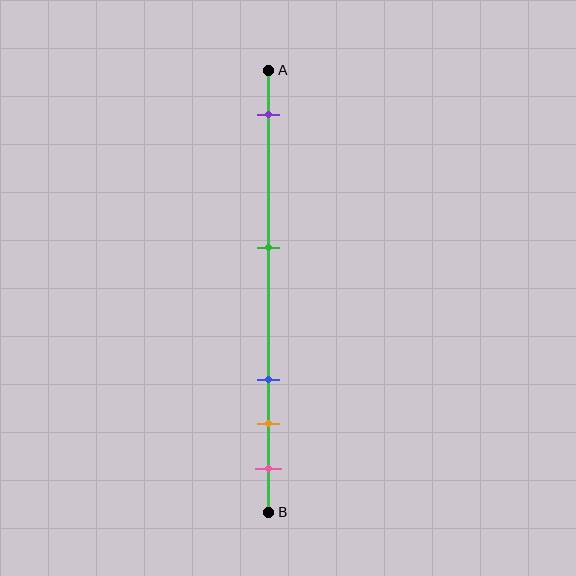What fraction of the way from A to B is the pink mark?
The pink mark is approximately 90% (0.9) of the way from A to B.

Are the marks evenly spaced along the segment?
No, the marks are not evenly spaced.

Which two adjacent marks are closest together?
The orange and pink marks are the closest adjacent pair.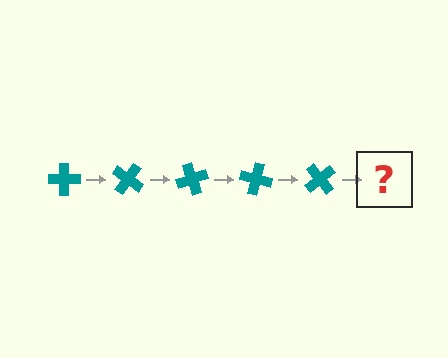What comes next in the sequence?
The next element should be a teal cross rotated 175 degrees.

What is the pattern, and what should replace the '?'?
The pattern is that the cross rotates 35 degrees each step. The '?' should be a teal cross rotated 175 degrees.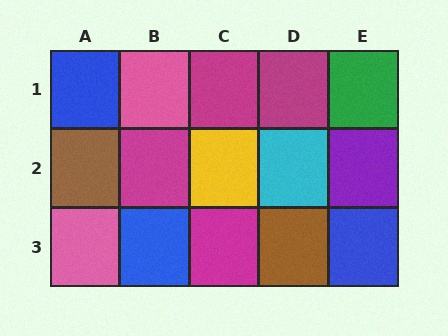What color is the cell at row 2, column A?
Brown.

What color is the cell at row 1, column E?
Green.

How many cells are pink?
2 cells are pink.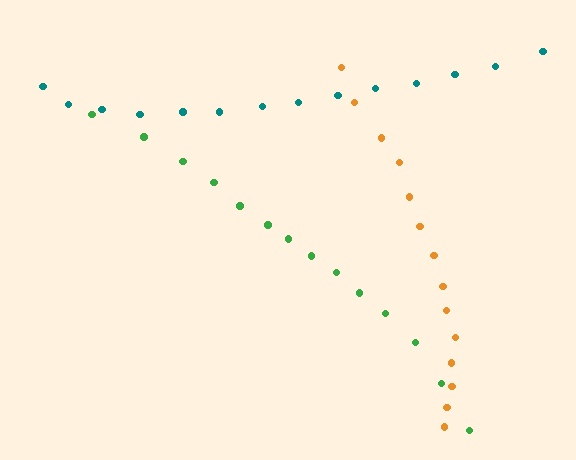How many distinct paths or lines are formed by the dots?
There are 3 distinct paths.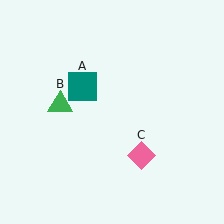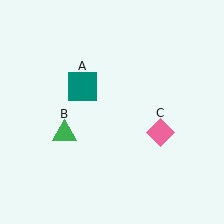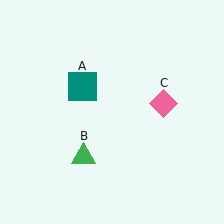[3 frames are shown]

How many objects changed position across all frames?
2 objects changed position: green triangle (object B), pink diamond (object C).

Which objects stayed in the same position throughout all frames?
Teal square (object A) remained stationary.